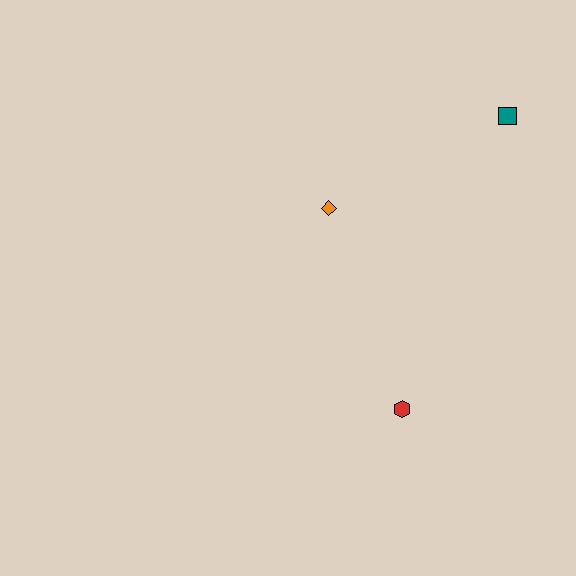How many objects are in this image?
There are 3 objects.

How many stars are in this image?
There are no stars.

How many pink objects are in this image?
There are no pink objects.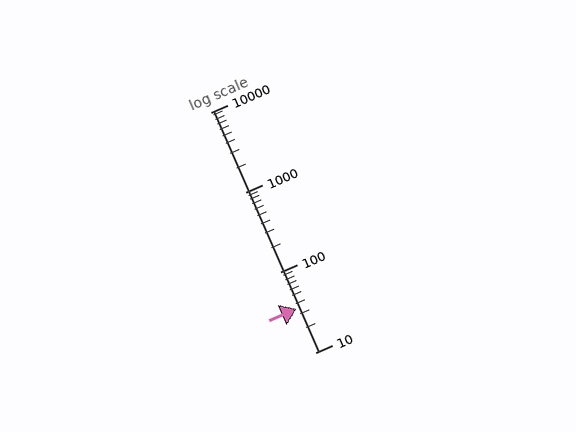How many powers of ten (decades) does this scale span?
The scale spans 3 decades, from 10 to 10000.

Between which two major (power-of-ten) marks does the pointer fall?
The pointer is between 10 and 100.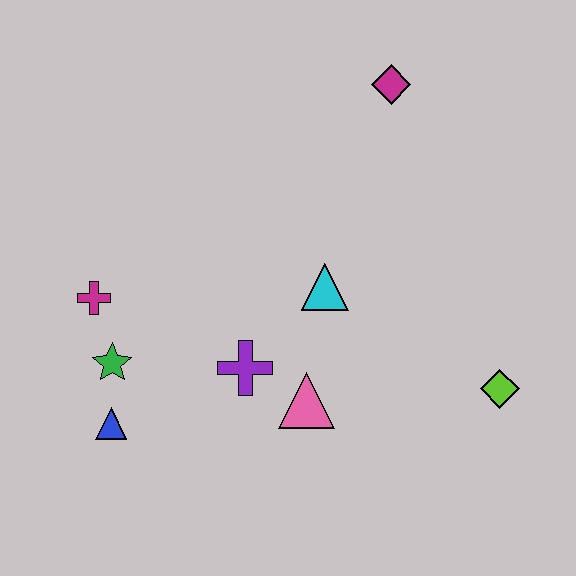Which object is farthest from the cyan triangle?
The blue triangle is farthest from the cyan triangle.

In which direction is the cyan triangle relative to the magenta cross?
The cyan triangle is to the right of the magenta cross.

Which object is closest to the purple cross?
The pink triangle is closest to the purple cross.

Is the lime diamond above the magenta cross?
No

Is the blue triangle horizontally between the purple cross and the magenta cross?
Yes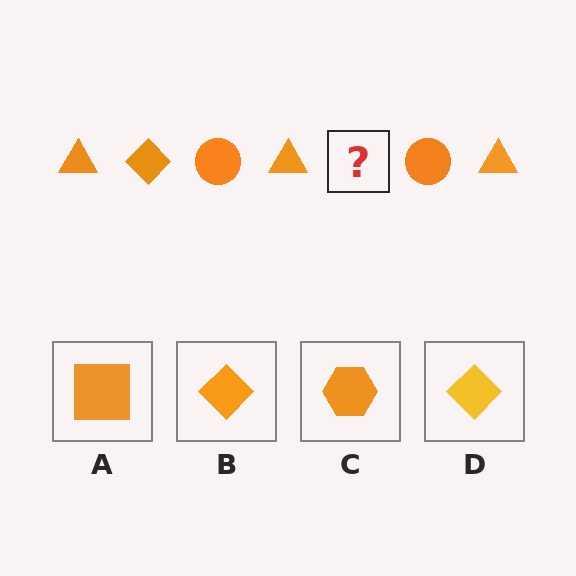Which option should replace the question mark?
Option B.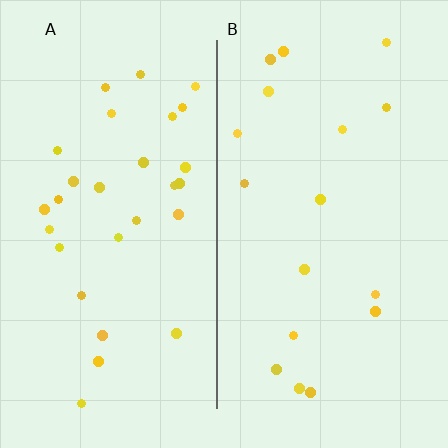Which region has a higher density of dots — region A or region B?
A (the left).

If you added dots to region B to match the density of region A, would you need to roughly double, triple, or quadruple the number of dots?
Approximately double.